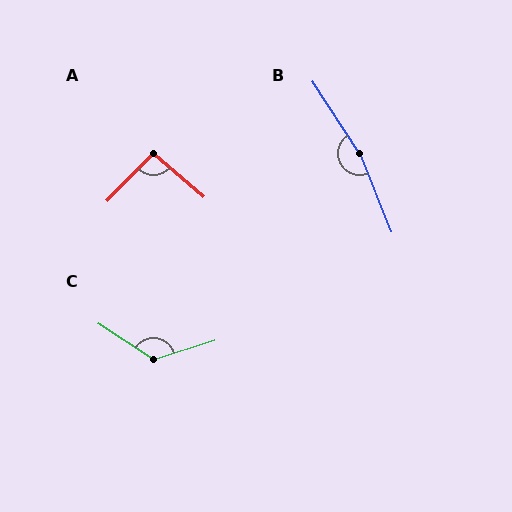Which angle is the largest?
B, at approximately 169 degrees.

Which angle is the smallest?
A, at approximately 93 degrees.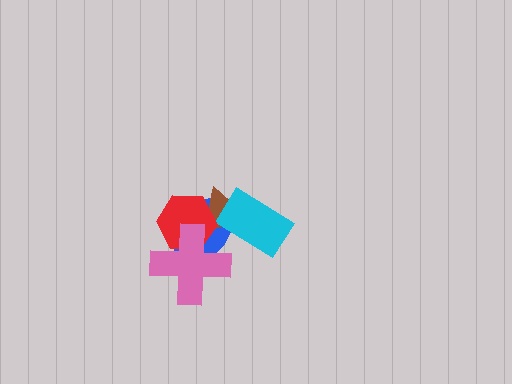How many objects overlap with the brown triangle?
4 objects overlap with the brown triangle.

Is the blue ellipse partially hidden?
Yes, it is partially covered by another shape.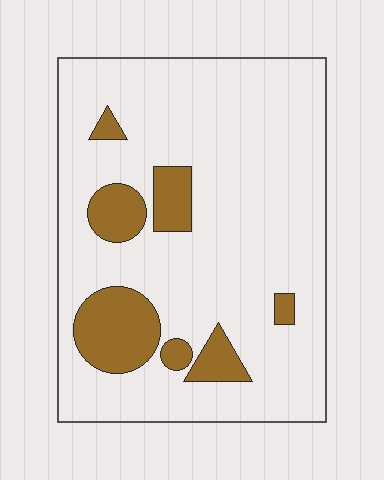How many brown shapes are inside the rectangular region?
7.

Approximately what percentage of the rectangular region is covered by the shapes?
Approximately 15%.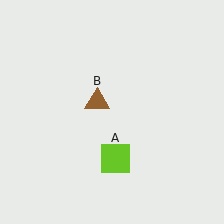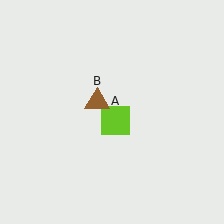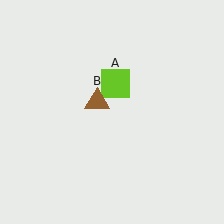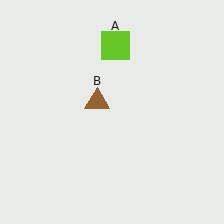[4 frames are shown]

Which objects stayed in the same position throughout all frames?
Brown triangle (object B) remained stationary.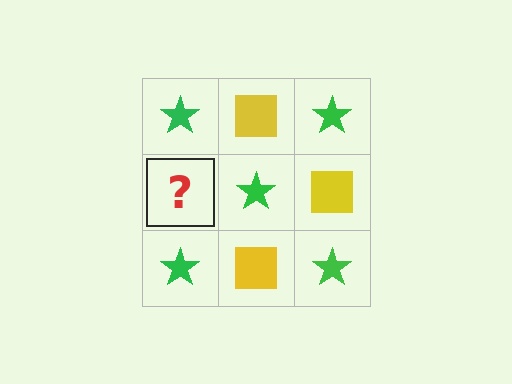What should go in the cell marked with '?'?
The missing cell should contain a yellow square.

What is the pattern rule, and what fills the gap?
The rule is that it alternates green star and yellow square in a checkerboard pattern. The gap should be filled with a yellow square.